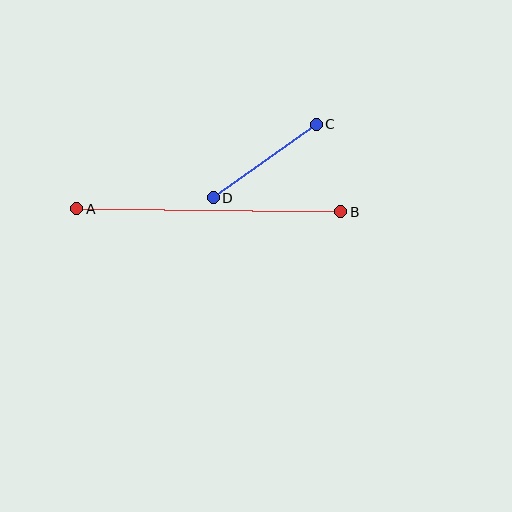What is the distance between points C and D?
The distance is approximately 127 pixels.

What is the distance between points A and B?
The distance is approximately 264 pixels.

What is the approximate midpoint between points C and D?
The midpoint is at approximately (265, 161) pixels.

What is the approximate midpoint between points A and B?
The midpoint is at approximately (209, 210) pixels.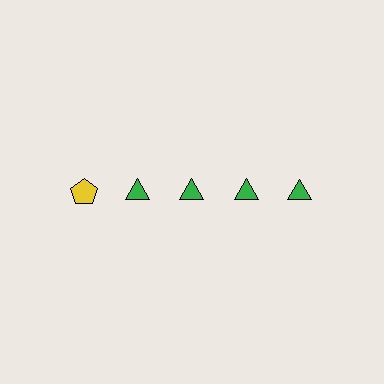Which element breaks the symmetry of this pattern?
The yellow pentagon in the top row, leftmost column breaks the symmetry. All other shapes are green triangles.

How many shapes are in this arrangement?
There are 5 shapes arranged in a grid pattern.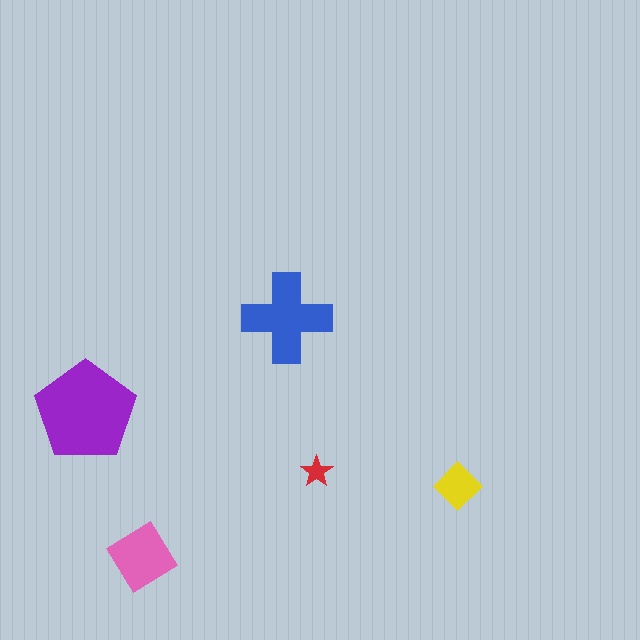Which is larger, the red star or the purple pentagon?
The purple pentagon.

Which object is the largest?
The purple pentagon.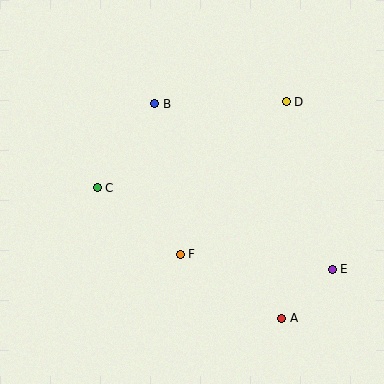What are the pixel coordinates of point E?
Point E is at (332, 269).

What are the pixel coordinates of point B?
Point B is at (155, 104).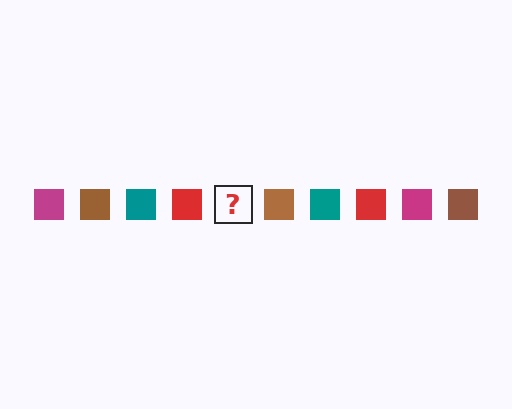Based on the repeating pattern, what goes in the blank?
The blank should be a magenta square.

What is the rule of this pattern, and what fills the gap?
The rule is that the pattern cycles through magenta, brown, teal, red squares. The gap should be filled with a magenta square.